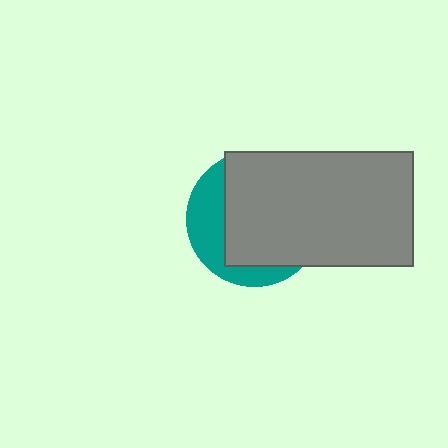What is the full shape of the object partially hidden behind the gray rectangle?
The partially hidden object is a teal circle.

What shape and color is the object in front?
The object in front is a gray rectangle.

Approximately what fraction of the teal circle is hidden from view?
Roughly 70% of the teal circle is hidden behind the gray rectangle.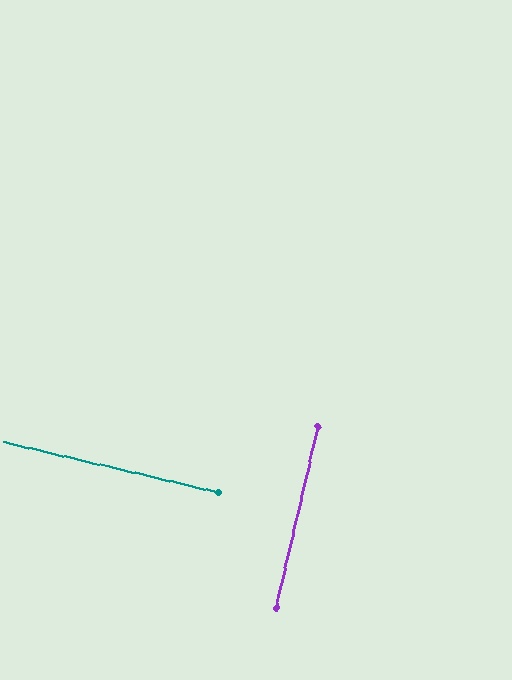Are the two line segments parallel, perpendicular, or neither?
Perpendicular — they meet at approximately 90°.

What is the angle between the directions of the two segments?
Approximately 90 degrees.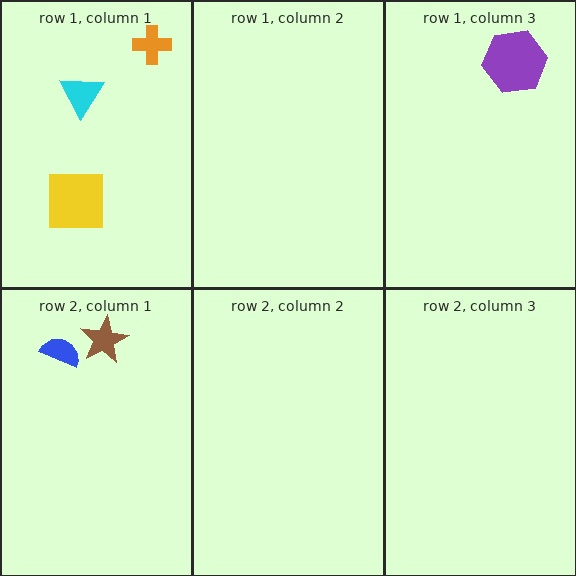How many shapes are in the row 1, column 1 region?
3.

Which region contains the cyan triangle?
The row 1, column 1 region.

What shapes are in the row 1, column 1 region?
The yellow square, the cyan triangle, the orange cross.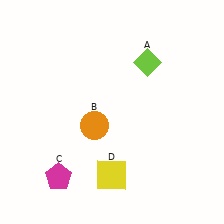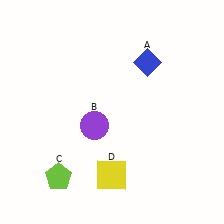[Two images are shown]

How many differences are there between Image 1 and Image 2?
There are 3 differences between the two images.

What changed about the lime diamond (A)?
In Image 1, A is lime. In Image 2, it changed to blue.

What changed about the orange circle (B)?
In Image 1, B is orange. In Image 2, it changed to purple.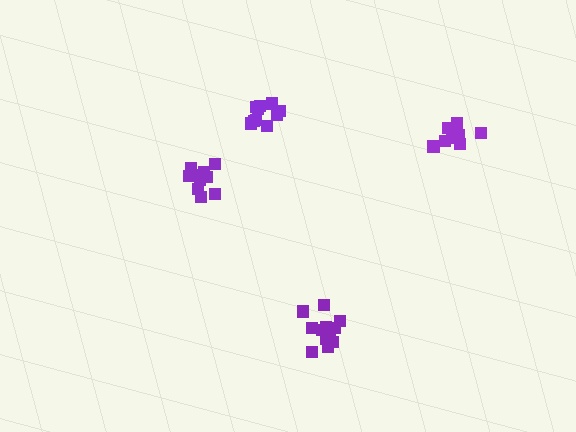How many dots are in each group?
Group 1: 10 dots, Group 2: 12 dots, Group 3: 10 dots, Group 4: 10 dots (42 total).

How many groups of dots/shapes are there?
There are 4 groups.